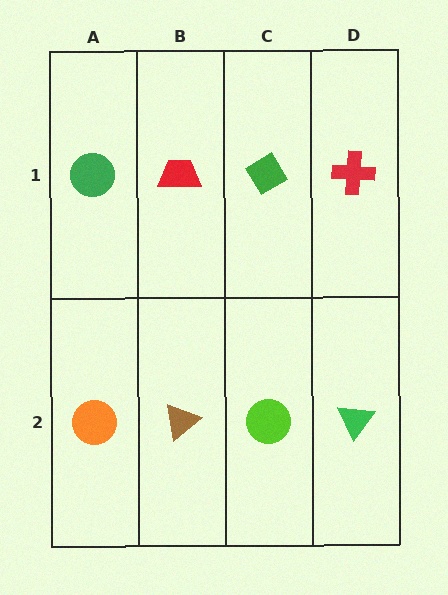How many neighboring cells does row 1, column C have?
3.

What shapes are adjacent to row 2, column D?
A red cross (row 1, column D), a lime circle (row 2, column C).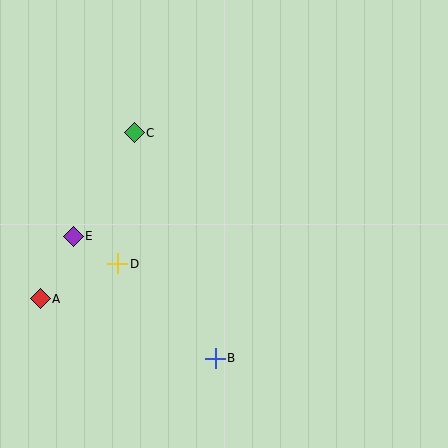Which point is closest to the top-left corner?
Point C is closest to the top-left corner.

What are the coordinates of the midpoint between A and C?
The midpoint between A and C is at (87, 216).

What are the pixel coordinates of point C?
Point C is at (134, 133).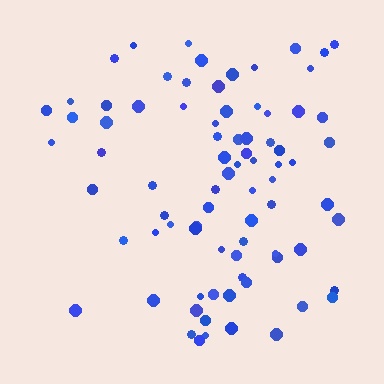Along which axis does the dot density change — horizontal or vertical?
Horizontal.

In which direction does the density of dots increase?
From left to right, with the right side densest.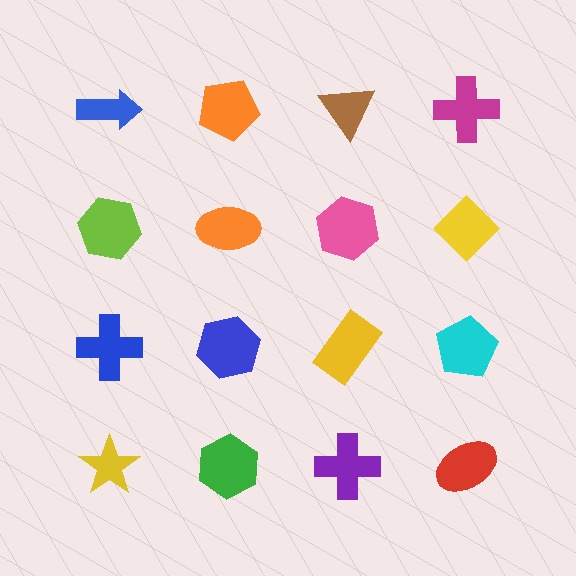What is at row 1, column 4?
A magenta cross.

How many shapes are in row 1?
4 shapes.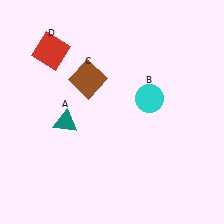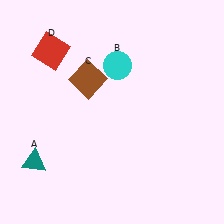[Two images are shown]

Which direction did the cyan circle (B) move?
The cyan circle (B) moved up.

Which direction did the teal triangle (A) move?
The teal triangle (A) moved down.